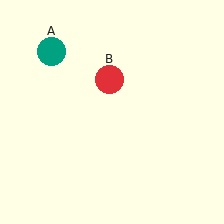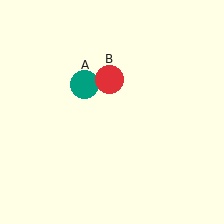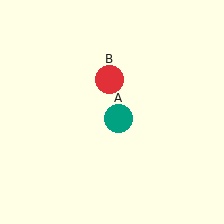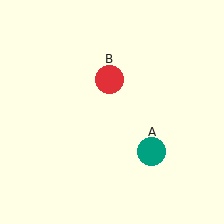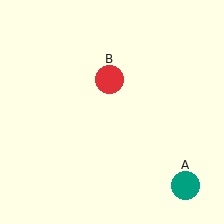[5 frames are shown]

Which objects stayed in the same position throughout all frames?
Red circle (object B) remained stationary.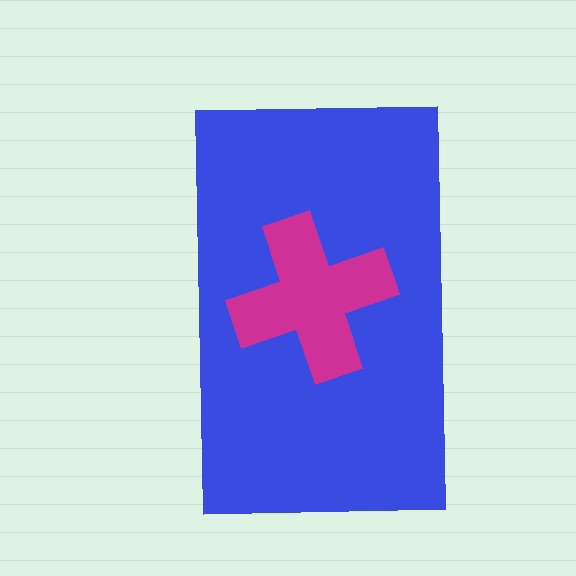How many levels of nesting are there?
2.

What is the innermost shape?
The magenta cross.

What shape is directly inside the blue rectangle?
The magenta cross.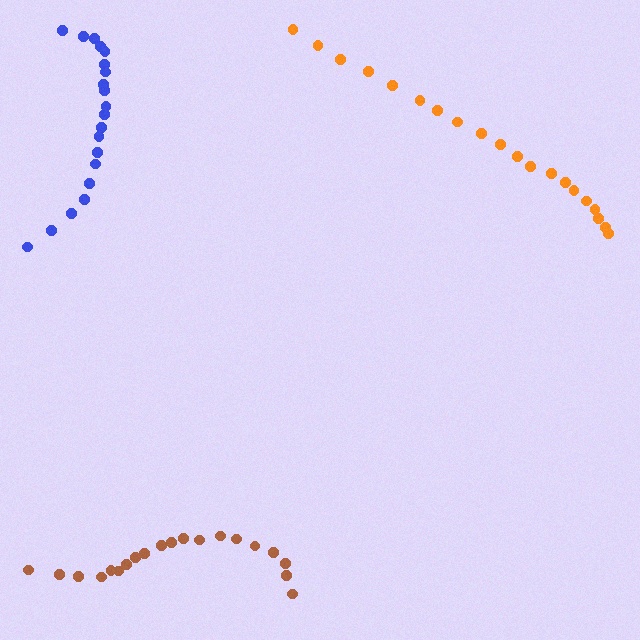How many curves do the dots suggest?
There are 3 distinct paths.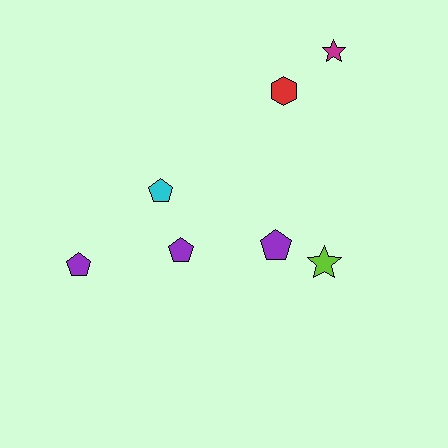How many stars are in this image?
There are 2 stars.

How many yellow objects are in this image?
There are no yellow objects.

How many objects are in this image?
There are 7 objects.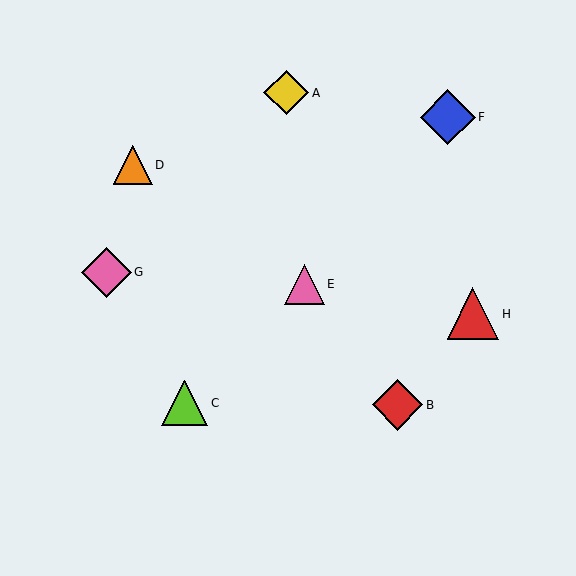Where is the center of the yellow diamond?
The center of the yellow diamond is at (286, 93).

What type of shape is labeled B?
Shape B is a red diamond.